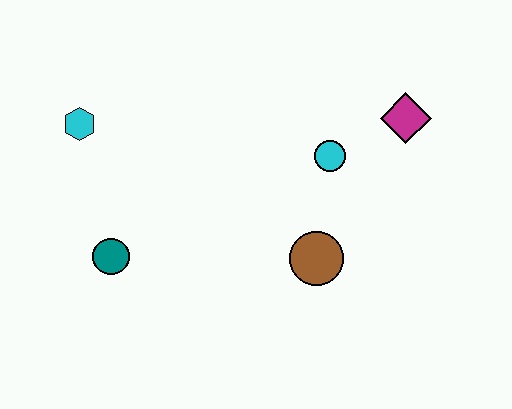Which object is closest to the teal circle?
The cyan hexagon is closest to the teal circle.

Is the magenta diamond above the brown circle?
Yes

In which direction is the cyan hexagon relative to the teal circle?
The cyan hexagon is above the teal circle.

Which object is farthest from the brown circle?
The cyan hexagon is farthest from the brown circle.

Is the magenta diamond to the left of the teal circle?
No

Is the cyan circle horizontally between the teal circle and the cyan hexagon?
No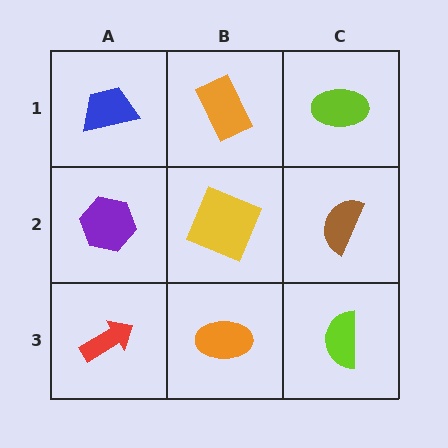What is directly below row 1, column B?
A yellow square.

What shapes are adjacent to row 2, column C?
A lime ellipse (row 1, column C), a lime semicircle (row 3, column C), a yellow square (row 2, column B).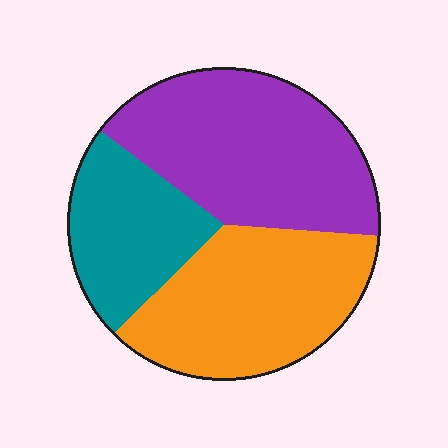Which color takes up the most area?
Purple, at roughly 40%.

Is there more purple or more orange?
Purple.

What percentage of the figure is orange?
Orange covers 36% of the figure.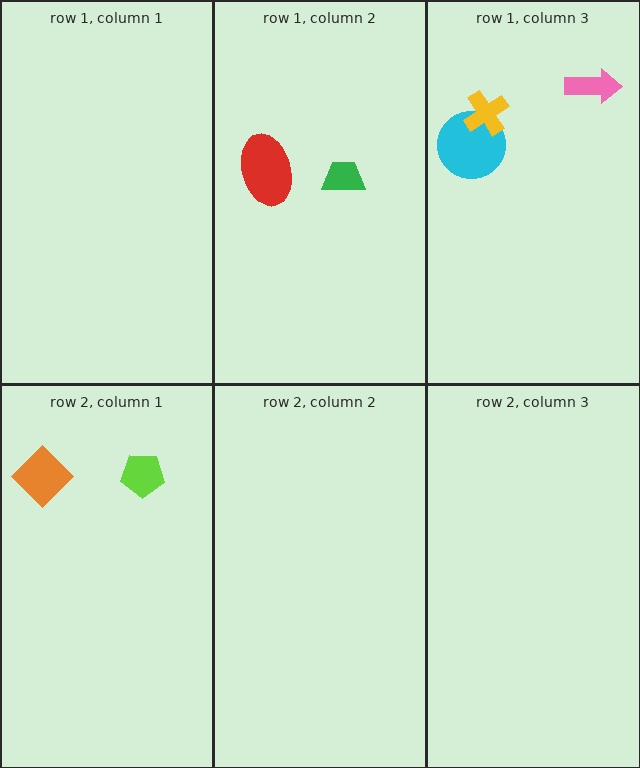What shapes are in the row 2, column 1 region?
The lime pentagon, the orange diamond.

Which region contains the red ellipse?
The row 1, column 2 region.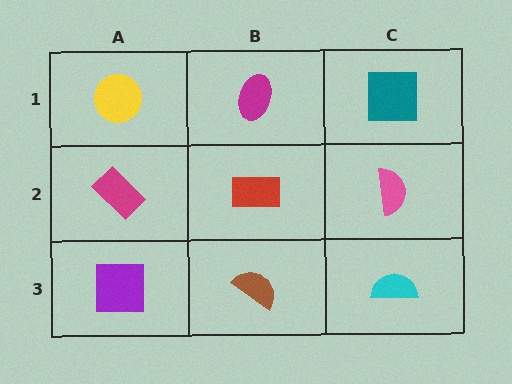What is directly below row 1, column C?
A pink semicircle.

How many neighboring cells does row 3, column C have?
2.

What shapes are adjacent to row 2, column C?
A teal square (row 1, column C), a cyan semicircle (row 3, column C), a red rectangle (row 2, column B).